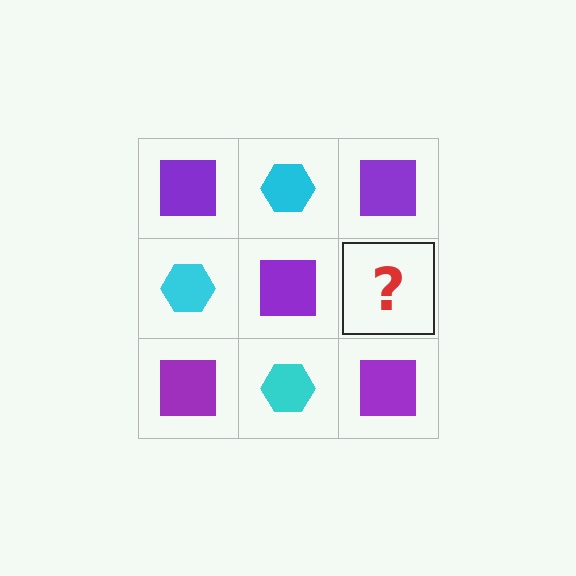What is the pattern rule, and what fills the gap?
The rule is that it alternates purple square and cyan hexagon in a checkerboard pattern. The gap should be filled with a cyan hexagon.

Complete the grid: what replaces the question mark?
The question mark should be replaced with a cyan hexagon.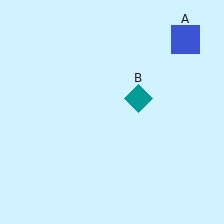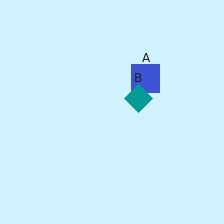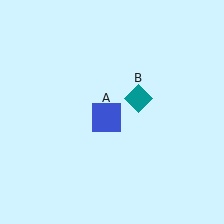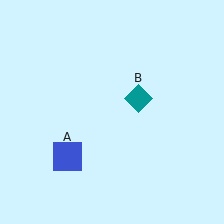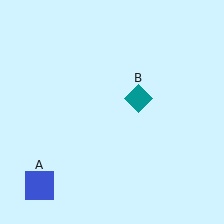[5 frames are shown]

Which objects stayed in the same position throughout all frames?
Teal diamond (object B) remained stationary.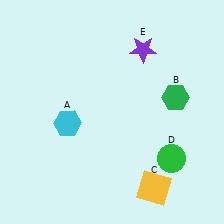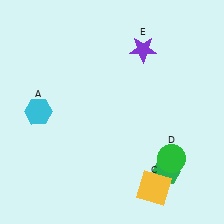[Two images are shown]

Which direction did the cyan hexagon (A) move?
The cyan hexagon (A) moved left.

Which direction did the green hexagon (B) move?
The green hexagon (B) moved down.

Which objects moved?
The objects that moved are: the cyan hexagon (A), the green hexagon (B).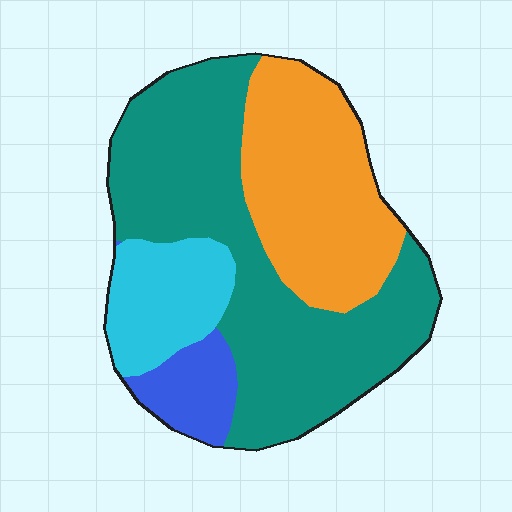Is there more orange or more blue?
Orange.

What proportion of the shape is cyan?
Cyan takes up about one eighth (1/8) of the shape.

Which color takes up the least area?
Blue, at roughly 10%.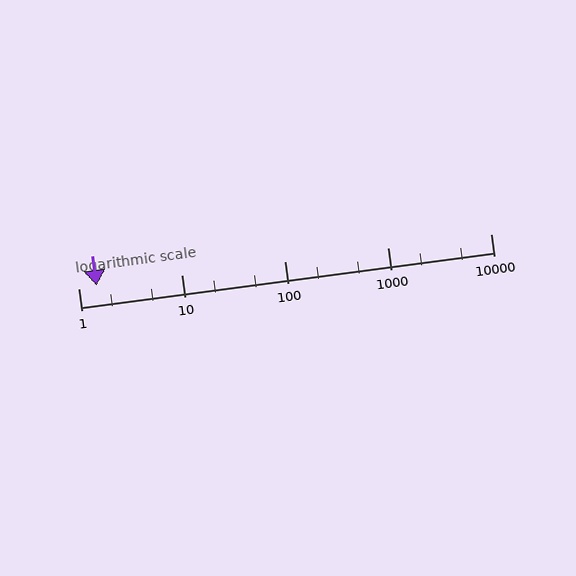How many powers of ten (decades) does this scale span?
The scale spans 4 decades, from 1 to 10000.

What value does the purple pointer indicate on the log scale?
The pointer indicates approximately 1.5.